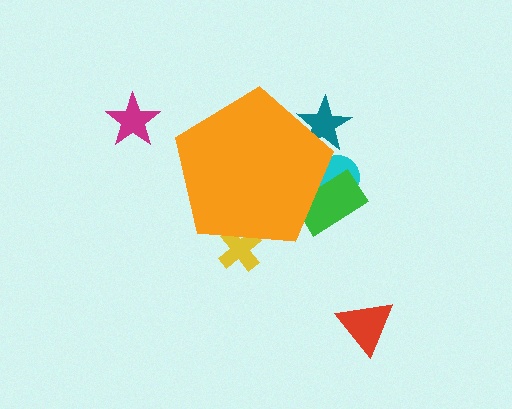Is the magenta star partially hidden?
No, the magenta star is fully visible.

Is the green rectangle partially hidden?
Yes, the green rectangle is partially hidden behind the orange pentagon.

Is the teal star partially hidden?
Yes, the teal star is partially hidden behind the orange pentagon.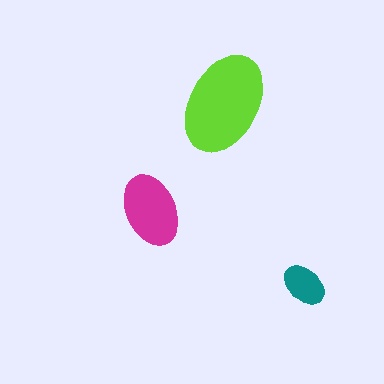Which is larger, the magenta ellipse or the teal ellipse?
The magenta one.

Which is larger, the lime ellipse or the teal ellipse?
The lime one.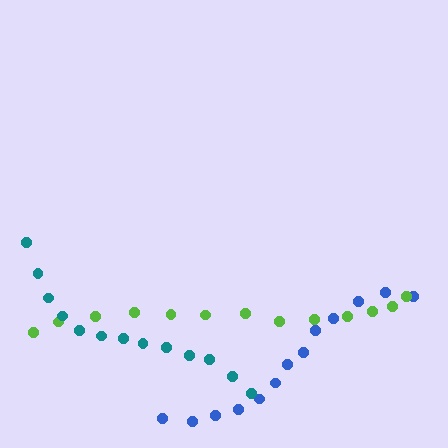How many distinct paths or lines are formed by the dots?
There are 3 distinct paths.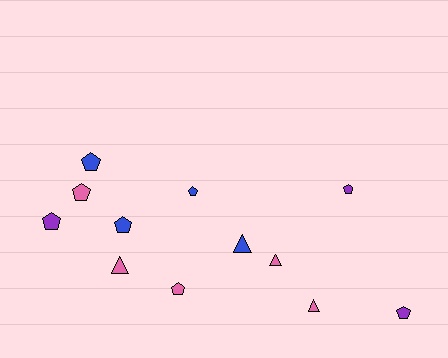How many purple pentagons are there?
There are 3 purple pentagons.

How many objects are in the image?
There are 12 objects.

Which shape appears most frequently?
Pentagon, with 8 objects.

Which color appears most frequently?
Pink, with 5 objects.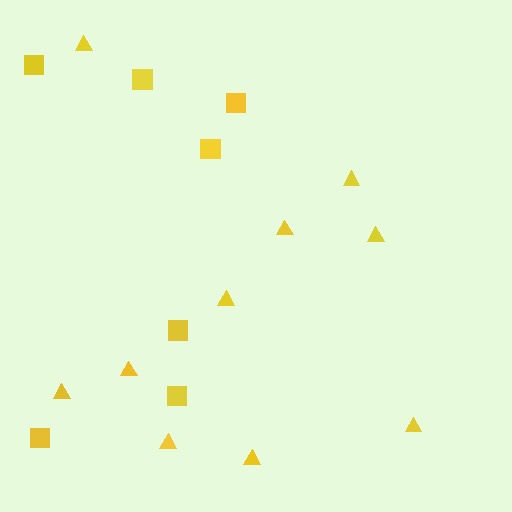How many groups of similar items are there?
There are 2 groups: one group of triangles (10) and one group of squares (7).